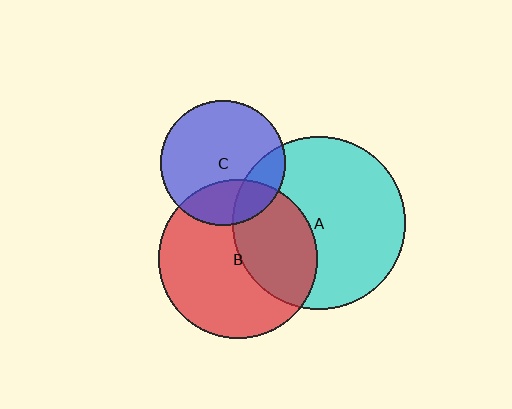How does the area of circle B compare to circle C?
Approximately 1.6 times.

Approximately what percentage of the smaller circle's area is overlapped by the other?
Approximately 20%.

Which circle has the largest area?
Circle A (cyan).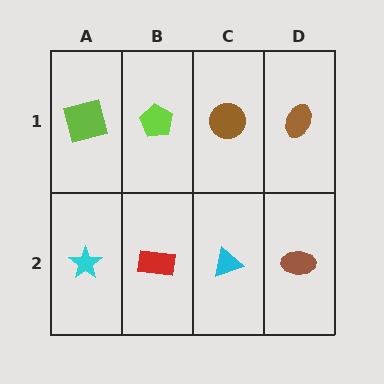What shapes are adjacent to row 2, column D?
A brown ellipse (row 1, column D), a cyan triangle (row 2, column C).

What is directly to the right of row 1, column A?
A lime pentagon.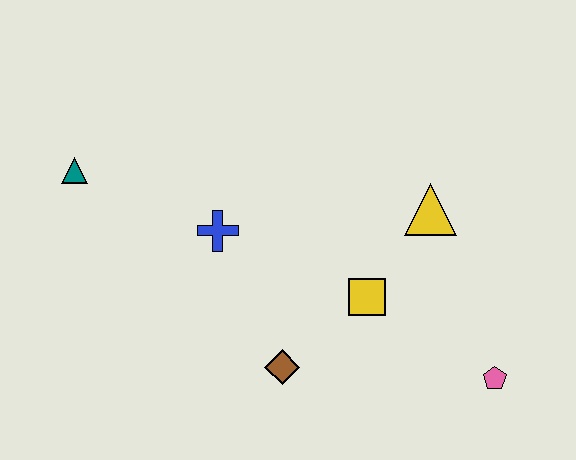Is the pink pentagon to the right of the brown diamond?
Yes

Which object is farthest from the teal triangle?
The pink pentagon is farthest from the teal triangle.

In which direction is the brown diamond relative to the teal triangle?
The brown diamond is to the right of the teal triangle.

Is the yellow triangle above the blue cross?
Yes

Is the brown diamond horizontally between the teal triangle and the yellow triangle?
Yes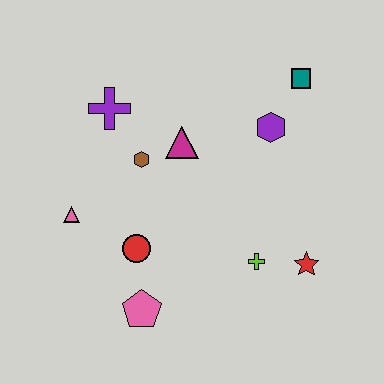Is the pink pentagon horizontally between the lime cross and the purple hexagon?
No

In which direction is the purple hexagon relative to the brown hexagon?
The purple hexagon is to the right of the brown hexagon.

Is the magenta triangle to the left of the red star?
Yes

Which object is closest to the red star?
The lime cross is closest to the red star.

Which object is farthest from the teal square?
The pink pentagon is farthest from the teal square.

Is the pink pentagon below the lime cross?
Yes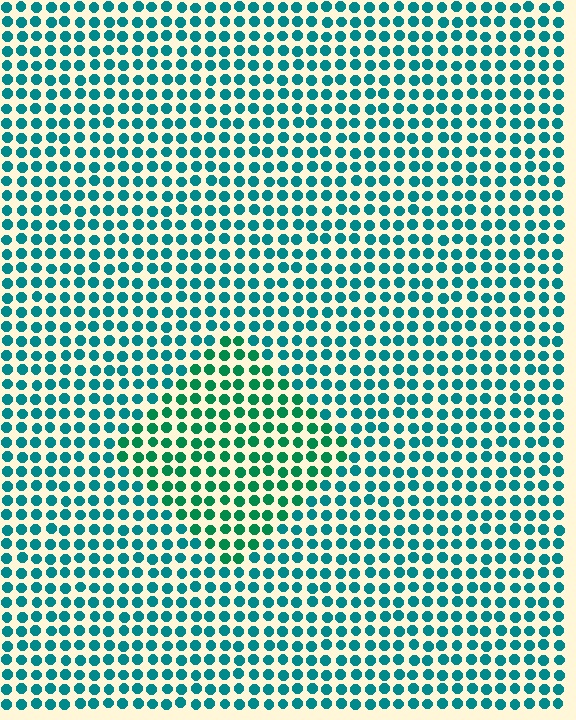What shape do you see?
I see a diamond.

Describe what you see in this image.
The image is filled with small teal elements in a uniform arrangement. A diamond-shaped region is visible where the elements are tinted to a slightly different hue, forming a subtle color boundary.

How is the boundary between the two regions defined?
The boundary is defined purely by a slight shift in hue (about 29 degrees). Spacing, size, and orientation are identical on both sides.